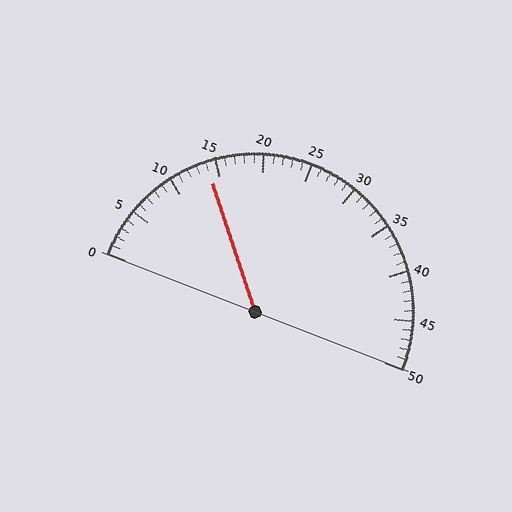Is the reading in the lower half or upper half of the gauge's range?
The reading is in the lower half of the range (0 to 50).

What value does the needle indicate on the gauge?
The needle indicates approximately 14.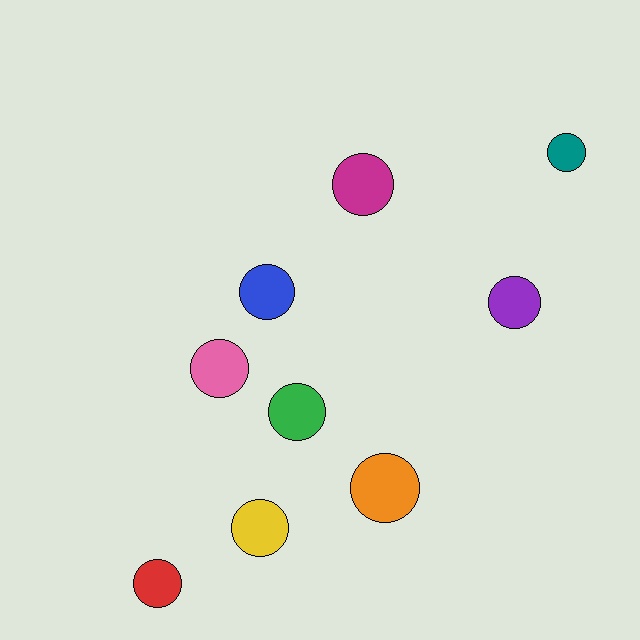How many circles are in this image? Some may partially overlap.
There are 9 circles.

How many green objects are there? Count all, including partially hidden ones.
There is 1 green object.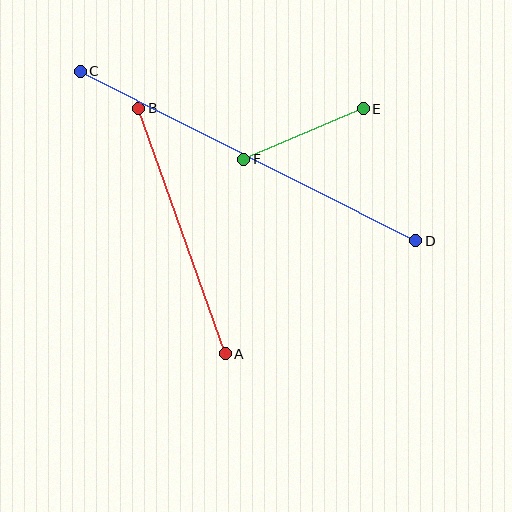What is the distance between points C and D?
The distance is approximately 376 pixels.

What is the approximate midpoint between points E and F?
The midpoint is at approximately (303, 134) pixels.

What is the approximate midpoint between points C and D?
The midpoint is at approximately (248, 156) pixels.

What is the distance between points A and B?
The distance is approximately 260 pixels.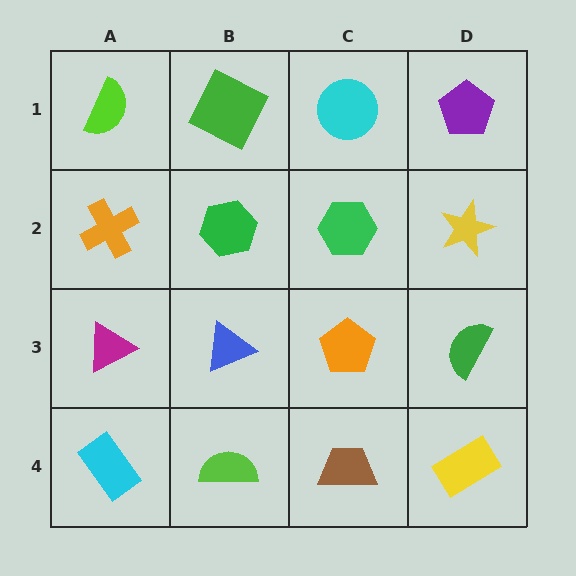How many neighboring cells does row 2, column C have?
4.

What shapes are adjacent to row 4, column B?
A blue triangle (row 3, column B), a cyan rectangle (row 4, column A), a brown trapezoid (row 4, column C).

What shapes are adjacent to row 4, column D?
A green semicircle (row 3, column D), a brown trapezoid (row 4, column C).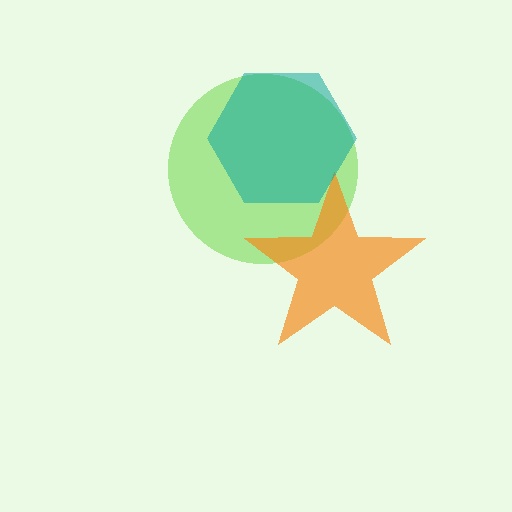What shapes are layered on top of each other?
The layered shapes are: a lime circle, an orange star, a teal hexagon.